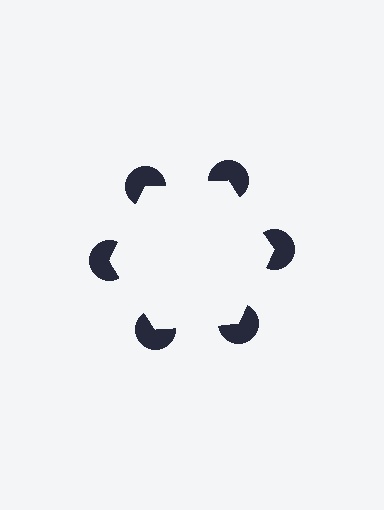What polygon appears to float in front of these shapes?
An illusory hexagon — its edges are inferred from the aligned wedge cuts in the pac-man discs, not physically drawn.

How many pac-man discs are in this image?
There are 6 — one at each vertex of the illusory hexagon.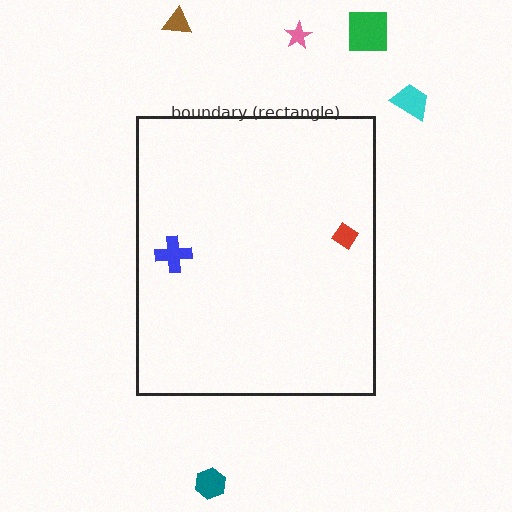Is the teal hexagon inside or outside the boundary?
Outside.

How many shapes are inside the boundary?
2 inside, 5 outside.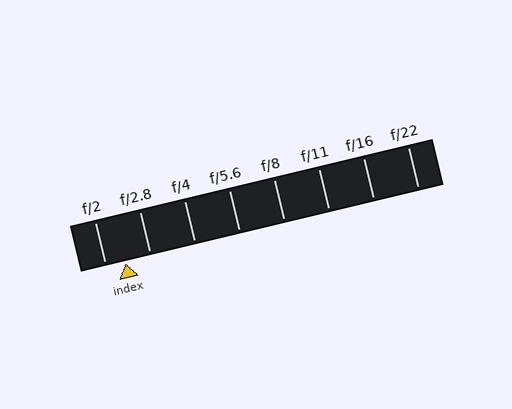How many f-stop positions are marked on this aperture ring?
There are 8 f-stop positions marked.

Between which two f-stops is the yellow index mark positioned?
The index mark is between f/2 and f/2.8.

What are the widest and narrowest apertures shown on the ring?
The widest aperture shown is f/2 and the narrowest is f/22.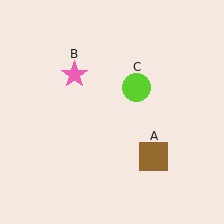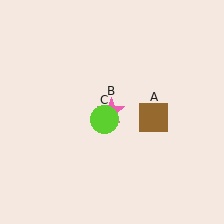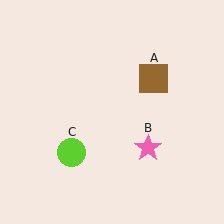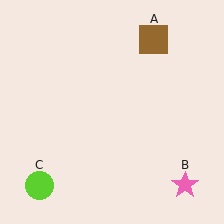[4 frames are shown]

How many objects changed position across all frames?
3 objects changed position: brown square (object A), pink star (object B), lime circle (object C).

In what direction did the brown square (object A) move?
The brown square (object A) moved up.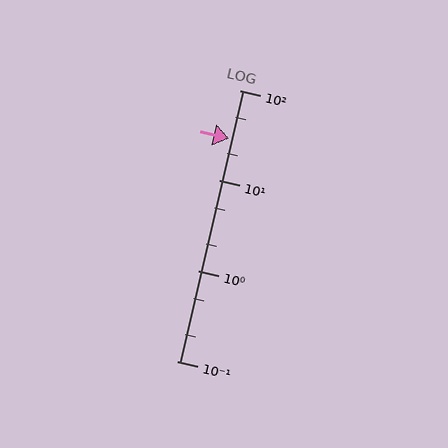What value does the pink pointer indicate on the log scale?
The pointer indicates approximately 29.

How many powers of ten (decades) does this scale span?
The scale spans 3 decades, from 0.1 to 100.